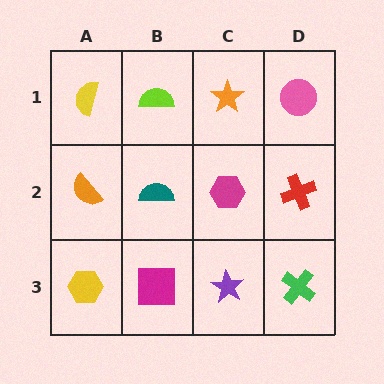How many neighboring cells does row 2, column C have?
4.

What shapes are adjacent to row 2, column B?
A lime semicircle (row 1, column B), a magenta square (row 3, column B), an orange semicircle (row 2, column A), a magenta hexagon (row 2, column C).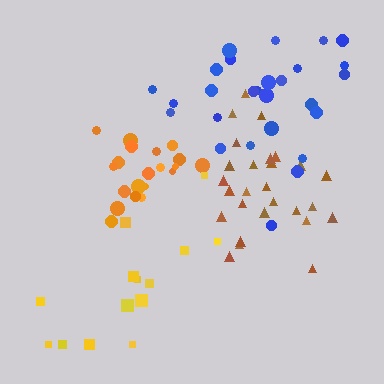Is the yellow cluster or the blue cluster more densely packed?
Blue.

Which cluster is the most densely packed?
Orange.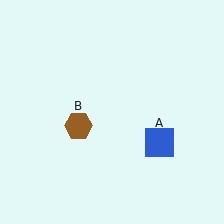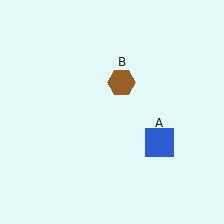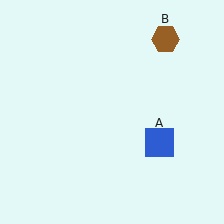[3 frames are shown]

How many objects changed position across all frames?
1 object changed position: brown hexagon (object B).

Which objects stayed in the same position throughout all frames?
Blue square (object A) remained stationary.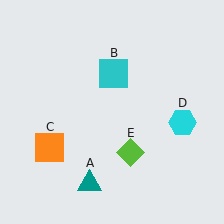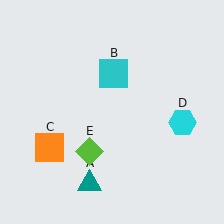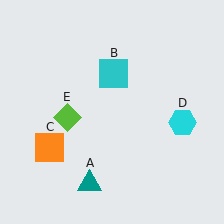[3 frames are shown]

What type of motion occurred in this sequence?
The lime diamond (object E) rotated clockwise around the center of the scene.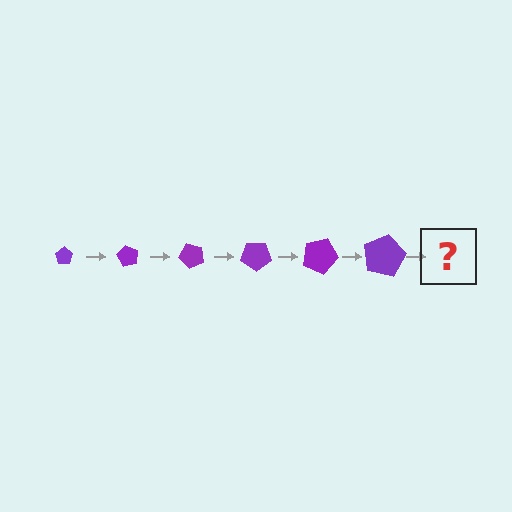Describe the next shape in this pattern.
It should be a pentagon, larger than the previous one and rotated 360 degrees from the start.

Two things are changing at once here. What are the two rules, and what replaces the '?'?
The two rules are that the pentagon grows larger each step and it rotates 60 degrees each step. The '?' should be a pentagon, larger than the previous one and rotated 360 degrees from the start.